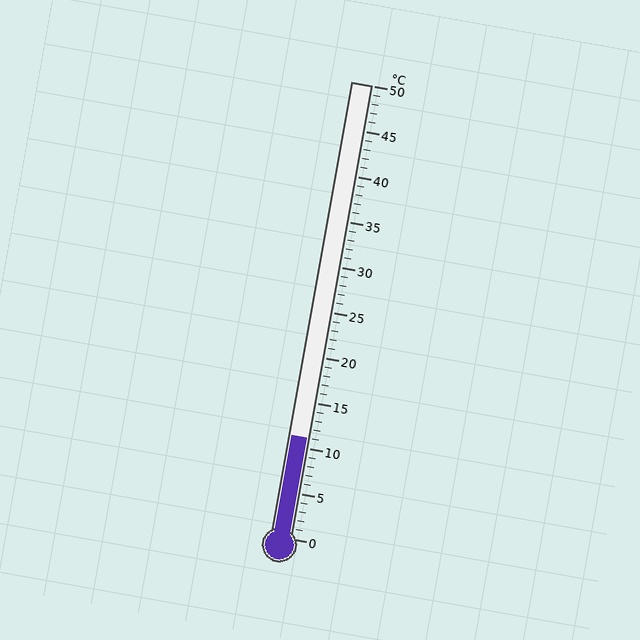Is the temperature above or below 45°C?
The temperature is below 45°C.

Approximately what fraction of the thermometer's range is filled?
The thermometer is filled to approximately 20% of its range.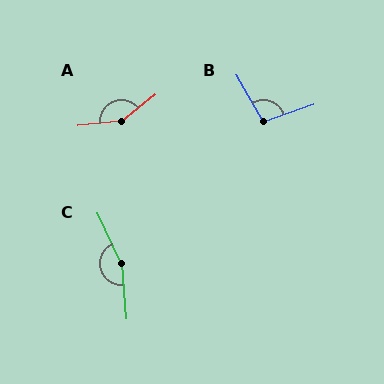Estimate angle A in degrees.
Approximately 147 degrees.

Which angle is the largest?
C, at approximately 160 degrees.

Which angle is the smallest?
B, at approximately 101 degrees.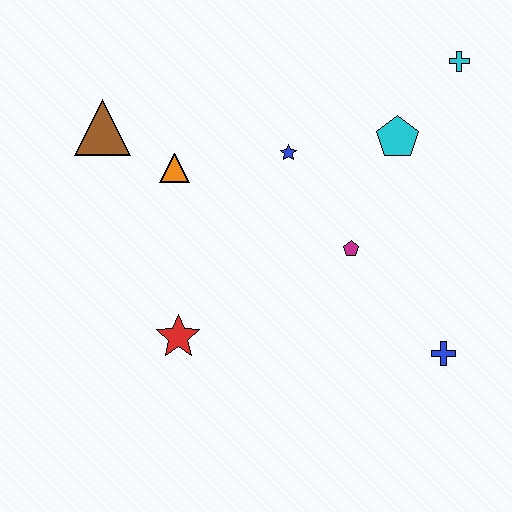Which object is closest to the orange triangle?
The brown triangle is closest to the orange triangle.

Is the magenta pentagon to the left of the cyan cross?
Yes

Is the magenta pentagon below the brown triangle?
Yes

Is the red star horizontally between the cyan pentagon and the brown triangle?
Yes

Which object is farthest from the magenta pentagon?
The brown triangle is farthest from the magenta pentagon.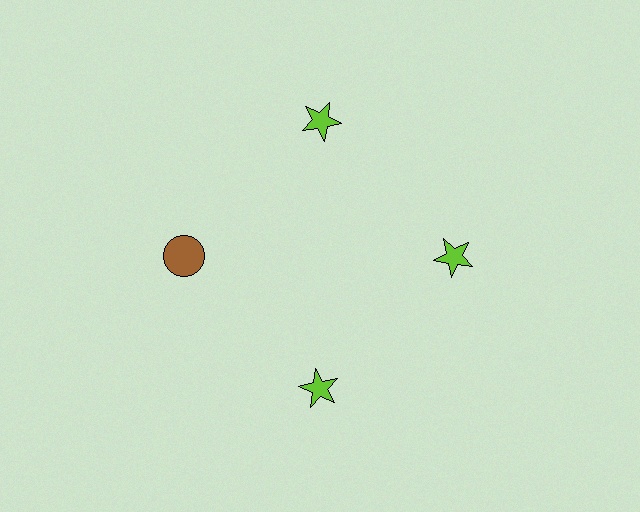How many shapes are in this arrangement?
There are 4 shapes arranged in a ring pattern.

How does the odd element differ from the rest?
It differs in both color (brown instead of lime) and shape (circle instead of star).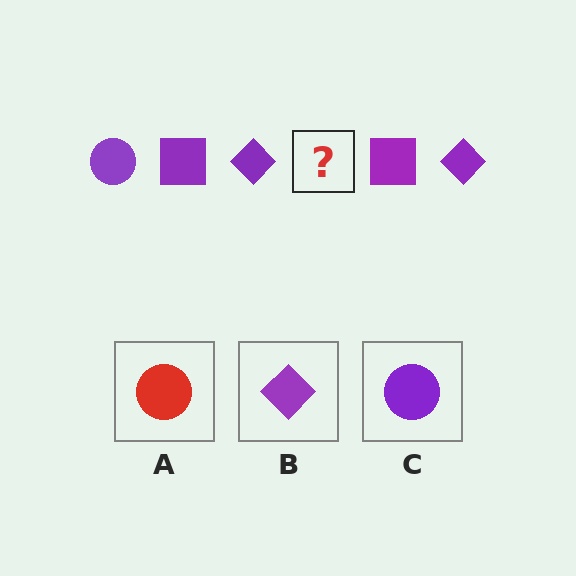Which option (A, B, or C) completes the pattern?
C.